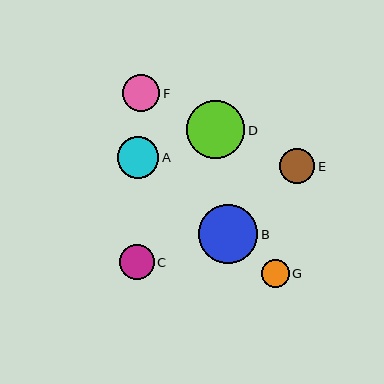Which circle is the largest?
Circle B is the largest with a size of approximately 59 pixels.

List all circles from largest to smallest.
From largest to smallest: B, D, A, F, E, C, G.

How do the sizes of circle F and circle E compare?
Circle F and circle E are approximately the same size.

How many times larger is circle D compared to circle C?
Circle D is approximately 1.7 times the size of circle C.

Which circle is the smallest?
Circle G is the smallest with a size of approximately 27 pixels.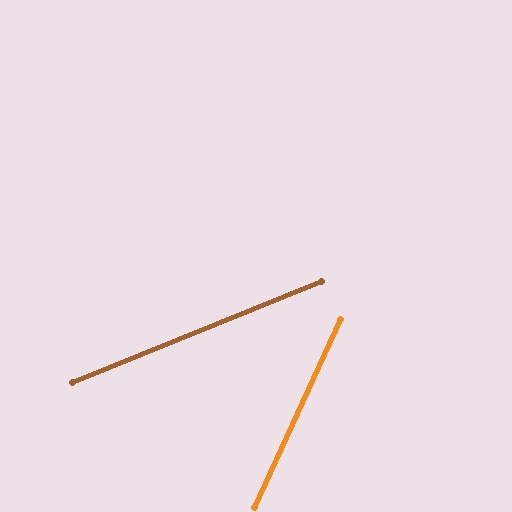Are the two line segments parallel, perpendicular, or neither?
Neither parallel nor perpendicular — they differ by about 44°.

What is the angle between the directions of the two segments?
Approximately 44 degrees.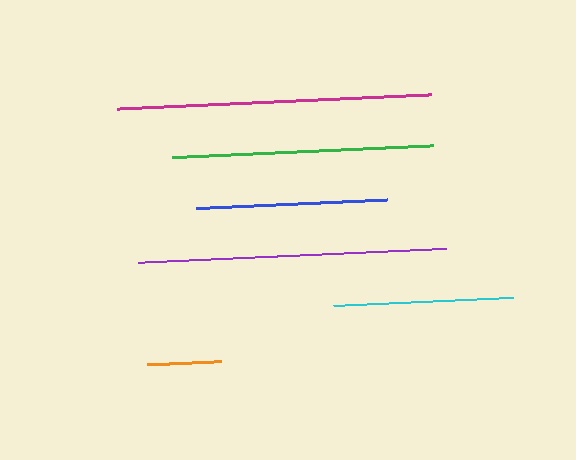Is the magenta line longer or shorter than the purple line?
The magenta line is longer than the purple line.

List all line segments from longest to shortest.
From longest to shortest: magenta, purple, green, blue, cyan, orange.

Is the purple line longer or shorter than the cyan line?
The purple line is longer than the cyan line.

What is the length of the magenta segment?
The magenta segment is approximately 314 pixels long.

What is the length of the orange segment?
The orange segment is approximately 74 pixels long.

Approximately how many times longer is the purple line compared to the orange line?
The purple line is approximately 4.1 times the length of the orange line.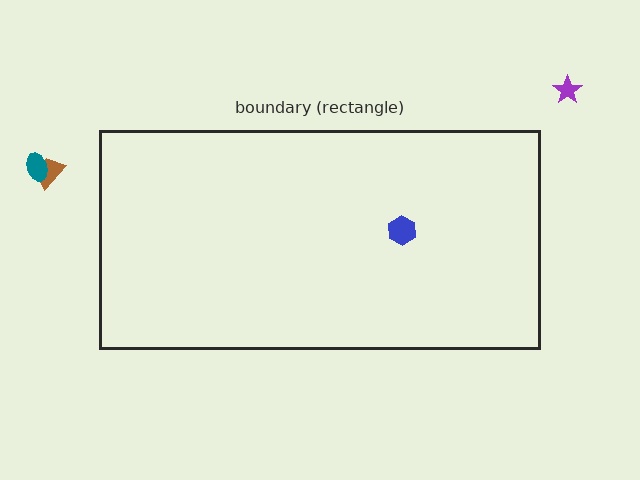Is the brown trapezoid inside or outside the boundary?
Outside.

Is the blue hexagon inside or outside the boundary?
Inside.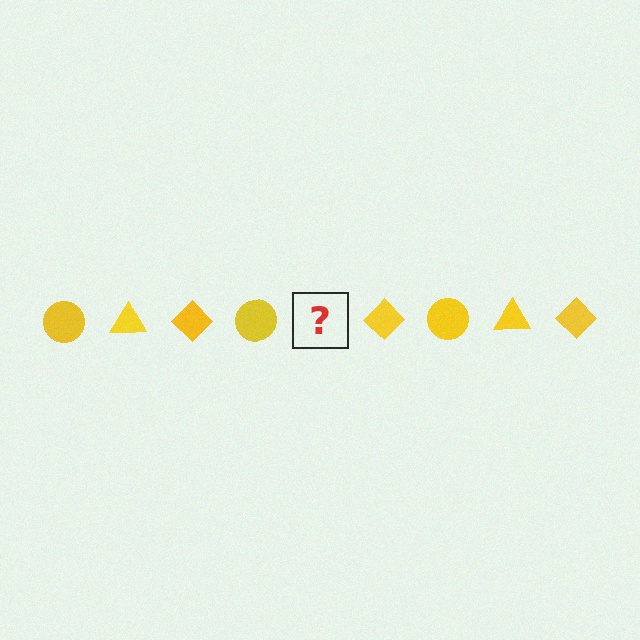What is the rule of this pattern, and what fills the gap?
The rule is that the pattern cycles through circle, triangle, diamond shapes in yellow. The gap should be filled with a yellow triangle.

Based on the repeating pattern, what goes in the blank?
The blank should be a yellow triangle.